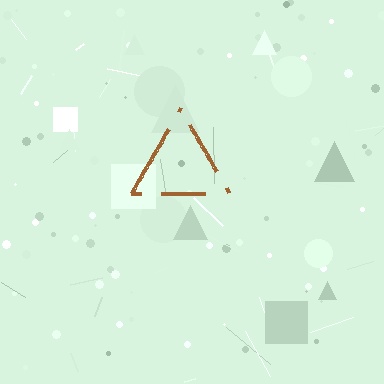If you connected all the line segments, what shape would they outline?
They would outline a triangle.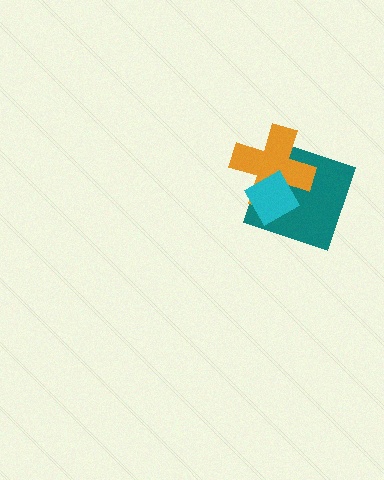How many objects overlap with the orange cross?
2 objects overlap with the orange cross.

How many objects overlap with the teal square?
2 objects overlap with the teal square.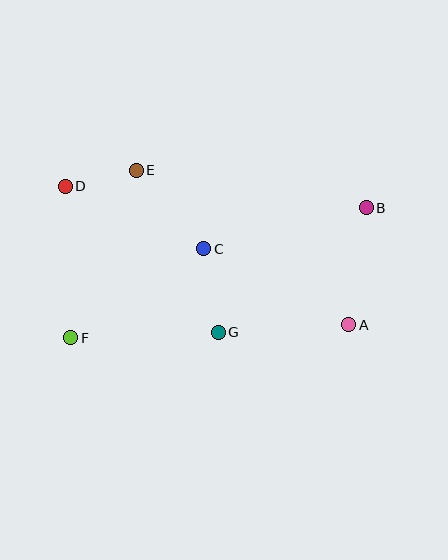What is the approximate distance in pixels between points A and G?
The distance between A and G is approximately 131 pixels.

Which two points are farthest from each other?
Points B and F are farthest from each other.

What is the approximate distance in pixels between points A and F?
The distance between A and F is approximately 278 pixels.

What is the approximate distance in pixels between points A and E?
The distance between A and E is approximately 263 pixels.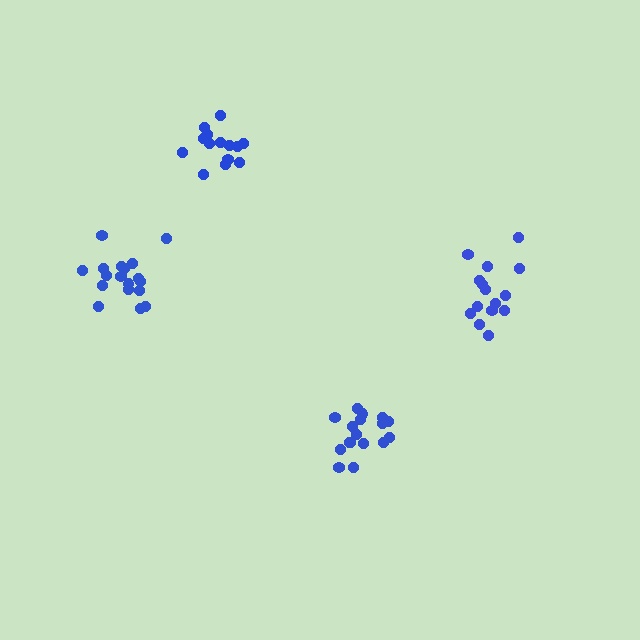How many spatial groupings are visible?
There are 4 spatial groupings.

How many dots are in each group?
Group 1: 15 dots, Group 2: 17 dots, Group 3: 14 dots, Group 4: 18 dots (64 total).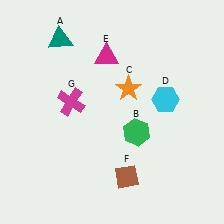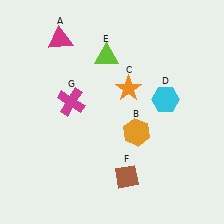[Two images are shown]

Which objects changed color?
A changed from teal to magenta. B changed from green to orange. E changed from magenta to lime.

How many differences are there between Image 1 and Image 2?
There are 3 differences between the two images.